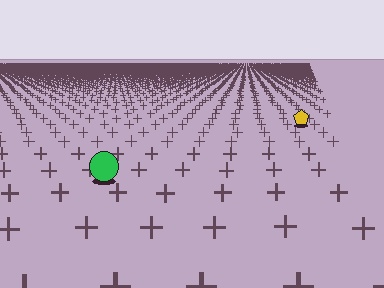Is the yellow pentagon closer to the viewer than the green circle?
No. The green circle is closer — you can tell from the texture gradient: the ground texture is coarser near it.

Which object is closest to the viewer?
The green circle is closest. The texture marks near it are larger and more spread out.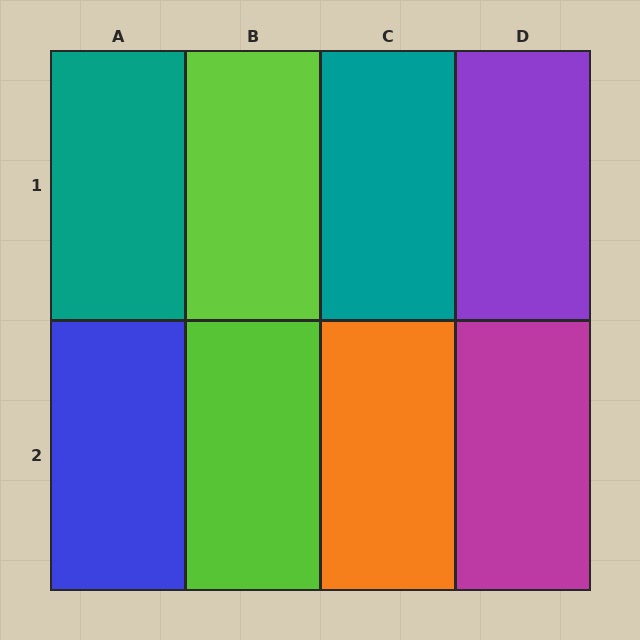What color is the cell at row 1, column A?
Teal.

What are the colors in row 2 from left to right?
Blue, lime, orange, magenta.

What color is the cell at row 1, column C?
Teal.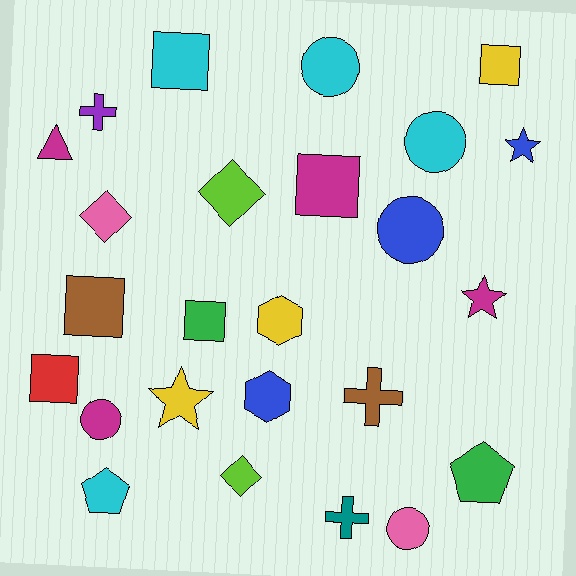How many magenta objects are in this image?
There are 4 magenta objects.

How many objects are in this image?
There are 25 objects.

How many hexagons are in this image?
There are 2 hexagons.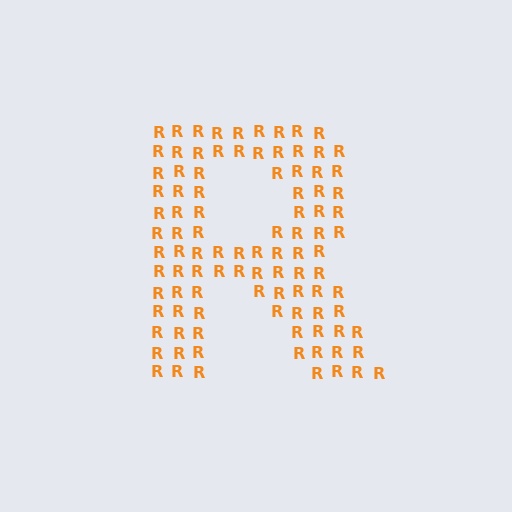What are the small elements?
The small elements are letter R's.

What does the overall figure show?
The overall figure shows the letter R.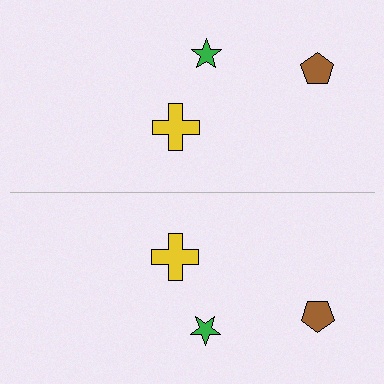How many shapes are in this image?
There are 6 shapes in this image.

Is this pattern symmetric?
Yes, this pattern has bilateral (reflection) symmetry.